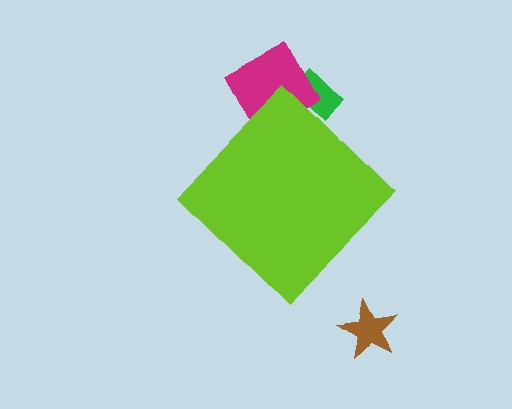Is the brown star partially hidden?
No, the brown star is fully visible.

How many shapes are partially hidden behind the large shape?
2 shapes are partially hidden.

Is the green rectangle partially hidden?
Yes, the green rectangle is partially hidden behind the lime diamond.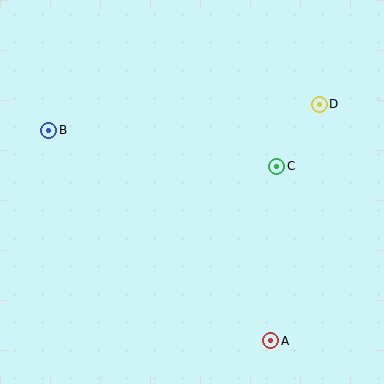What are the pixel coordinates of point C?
Point C is at (277, 166).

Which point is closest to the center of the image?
Point C at (277, 166) is closest to the center.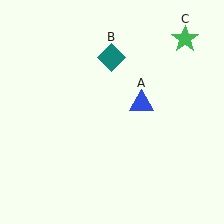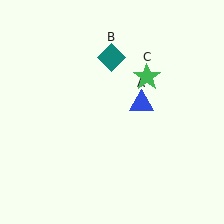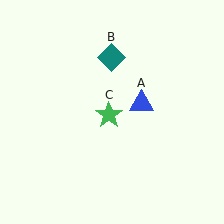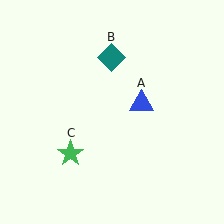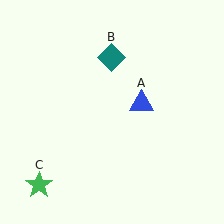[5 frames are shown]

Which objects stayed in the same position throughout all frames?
Blue triangle (object A) and teal diamond (object B) remained stationary.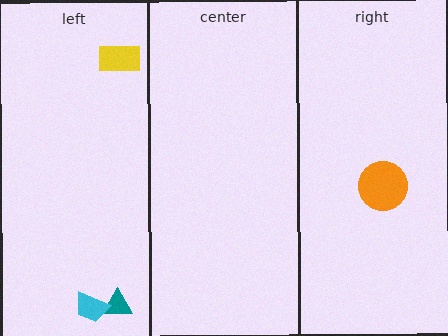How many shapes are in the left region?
3.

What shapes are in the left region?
The teal triangle, the cyan trapezoid, the yellow rectangle.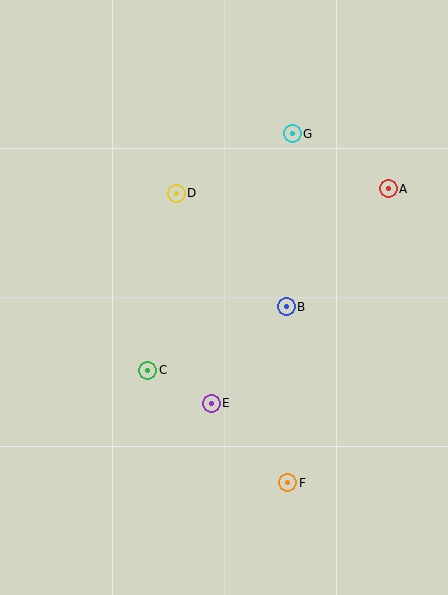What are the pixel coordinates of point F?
Point F is at (288, 483).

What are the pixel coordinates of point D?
Point D is at (176, 193).